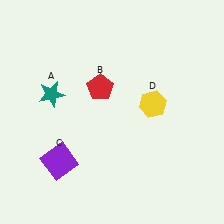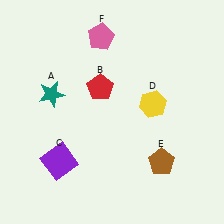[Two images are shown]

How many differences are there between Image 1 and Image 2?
There are 2 differences between the two images.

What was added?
A brown pentagon (E), a pink pentagon (F) were added in Image 2.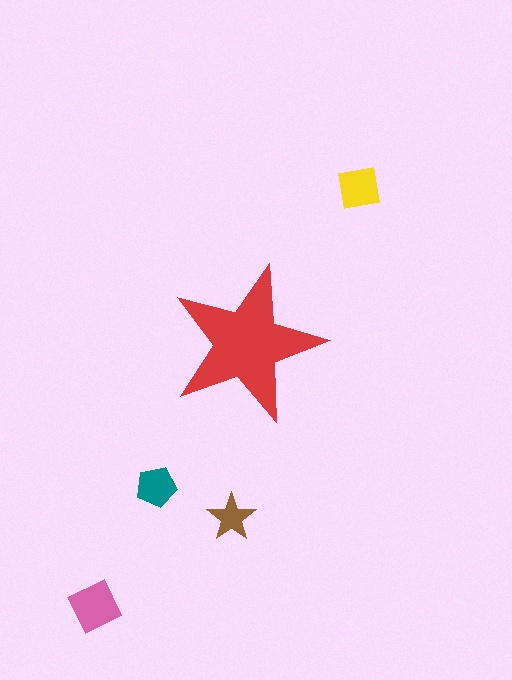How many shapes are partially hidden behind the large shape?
0 shapes are partially hidden.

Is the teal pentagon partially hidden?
No, the teal pentagon is fully visible.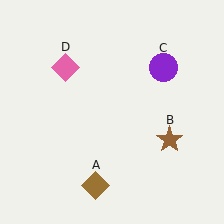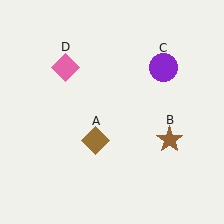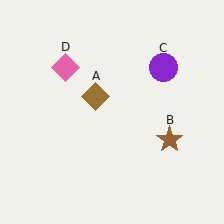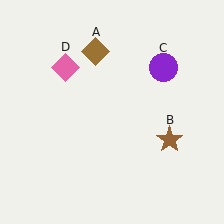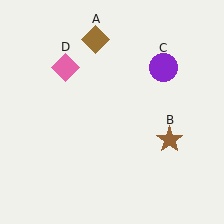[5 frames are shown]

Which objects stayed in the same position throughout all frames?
Brown star (object B) and purple circle (object C) and pink diamond (object D) remained stationary.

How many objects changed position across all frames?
1 object changed position: brown diamond (object A).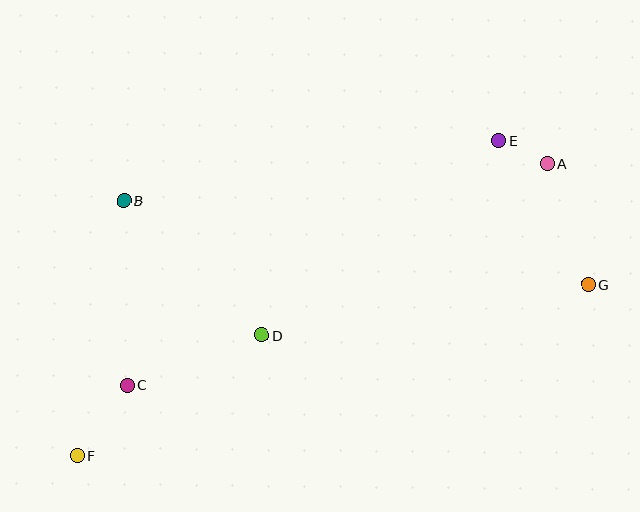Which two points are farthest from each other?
Points A and F are farthest from each other.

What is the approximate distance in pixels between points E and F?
The distance between E and F is approximately 526 pixels.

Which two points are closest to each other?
Points A and E are closest to each other.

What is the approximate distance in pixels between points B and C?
The distance between B and C is approximately 184 pixels.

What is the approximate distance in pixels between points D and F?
The distance between D and F is approximately 220 pixels.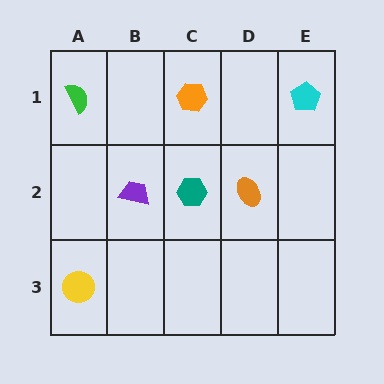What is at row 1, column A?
A green semicircle.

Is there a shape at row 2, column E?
No, that cell is empty.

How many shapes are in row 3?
1 shape.